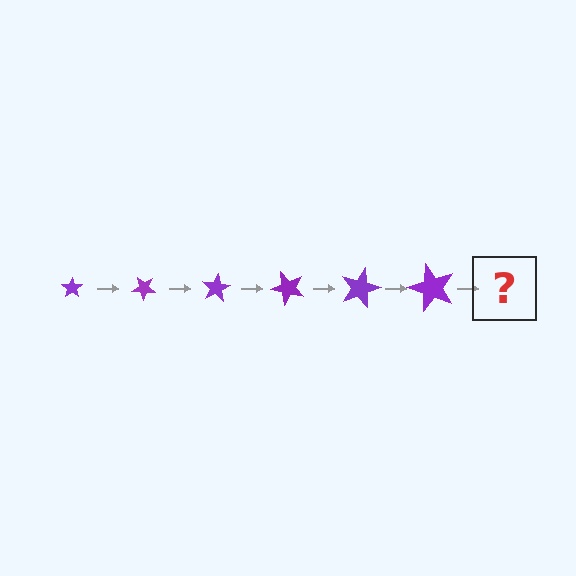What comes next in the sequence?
The next element should be a star, larger than the previous one and rotated 240 degrees from the start.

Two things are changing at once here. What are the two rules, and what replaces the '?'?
The two rules are that the star grows larger each step and it rotates 40 degrees each step. The '?' should be a star, larger than the previous one and rotated 240 degrees from the start.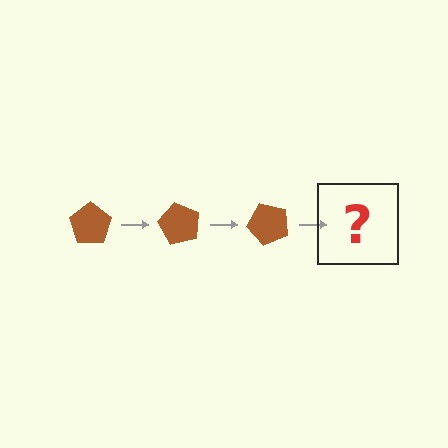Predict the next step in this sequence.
The next step is a brown pentagon rotated 180 degrees.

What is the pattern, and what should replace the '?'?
The pattern is that the pentagon rotates 60 degrees each step. The '?' should be a brown pentagon rotated 180 degrees.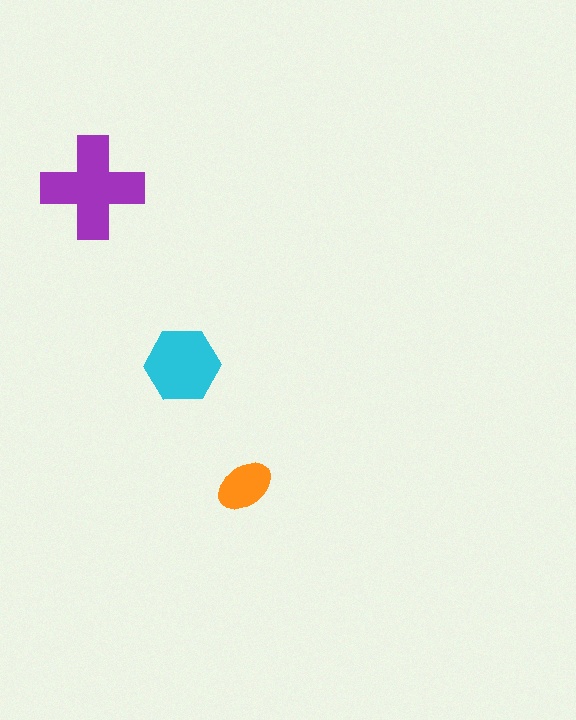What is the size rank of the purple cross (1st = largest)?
1st.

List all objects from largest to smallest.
The purple cross, the cyan hexagon, the orange ellipse.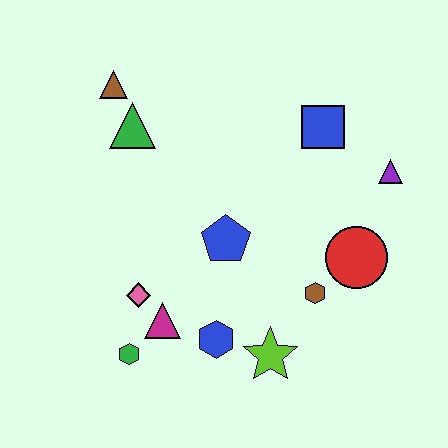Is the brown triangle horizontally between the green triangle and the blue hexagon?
No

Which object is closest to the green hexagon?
The magenta triangle is closest to the green hexagon.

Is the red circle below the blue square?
Yes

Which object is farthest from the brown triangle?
The lime star is farthest from the brown triangle.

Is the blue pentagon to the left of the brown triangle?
No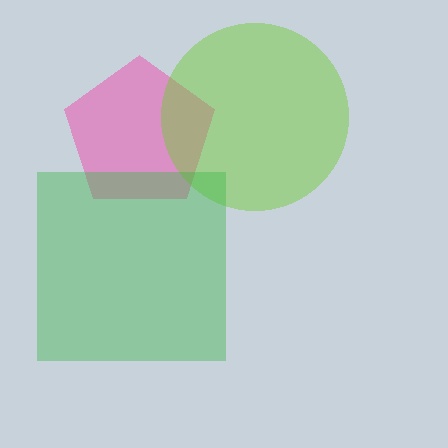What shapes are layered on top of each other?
The layered shapes are: a pink pentagon, a lime circle, a green square.